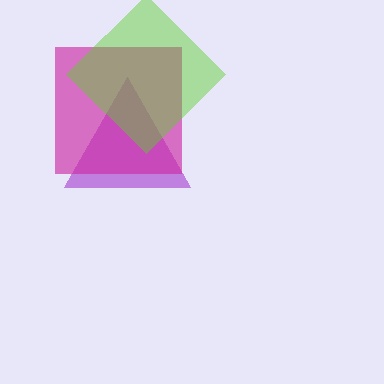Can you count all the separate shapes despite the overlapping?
Yes, there are 3 separate shapes.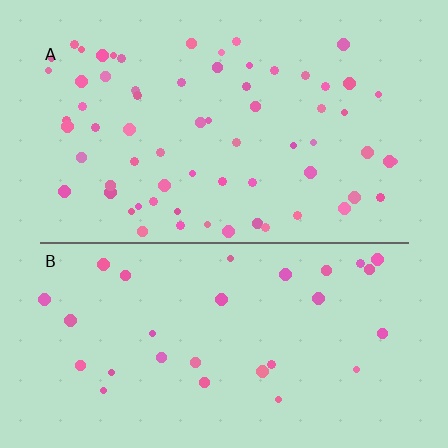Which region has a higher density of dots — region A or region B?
A (the top).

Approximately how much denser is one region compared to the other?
Approximately 2.2× — region A over region B.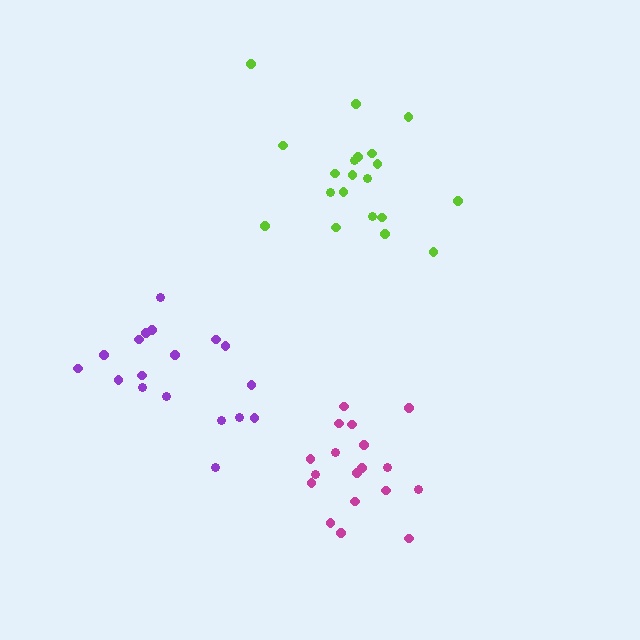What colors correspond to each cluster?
The clusters are colored: lime, magenta, purple.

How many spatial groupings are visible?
There are 3 spatial groupings.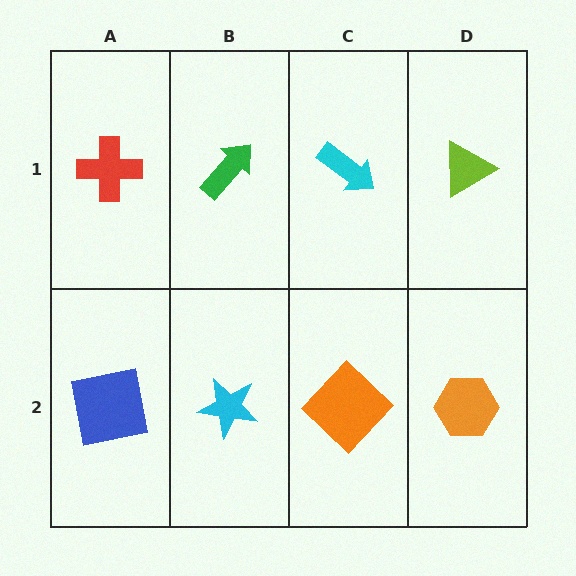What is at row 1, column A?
A red cross.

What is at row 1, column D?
A lime triangle.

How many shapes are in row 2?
4 shapes.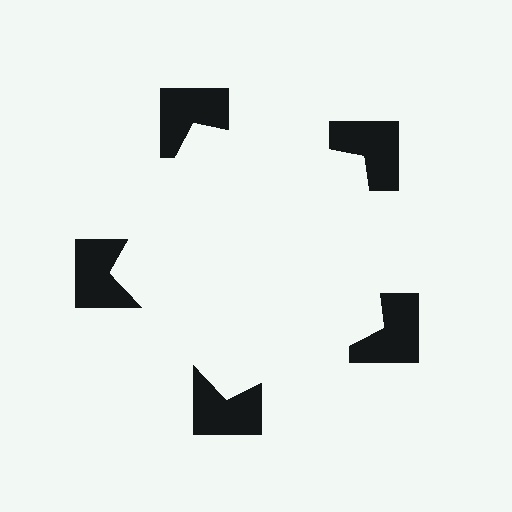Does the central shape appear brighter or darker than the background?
It typically appears slightly brighter than the background, even though no actual brightness change is drawn.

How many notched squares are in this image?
There are 5 — one at each vertex of the illusory pentagon.